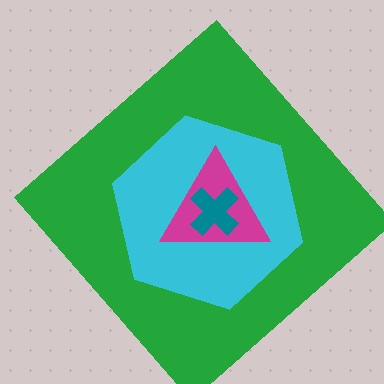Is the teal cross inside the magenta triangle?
Yes.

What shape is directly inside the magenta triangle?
The teal cross.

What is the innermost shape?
The teal cross.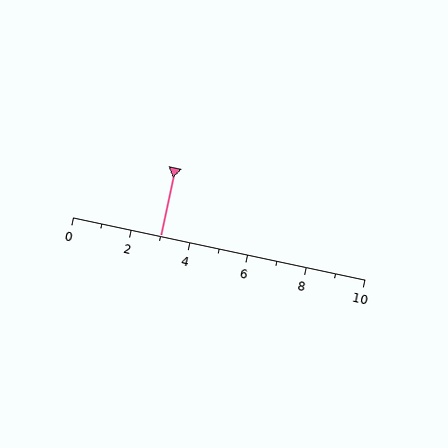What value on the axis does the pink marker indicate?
The marker indicates approximately 3.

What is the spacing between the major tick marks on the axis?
The major ticks are spaced 2 apart.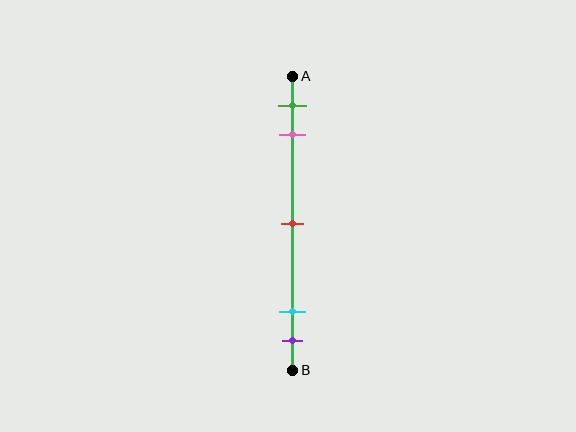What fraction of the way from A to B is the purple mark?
The purple mark is approximately 90% (0.9) of the way from A to B.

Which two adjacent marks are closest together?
The cyan and purple marks are the closest adjacent pair.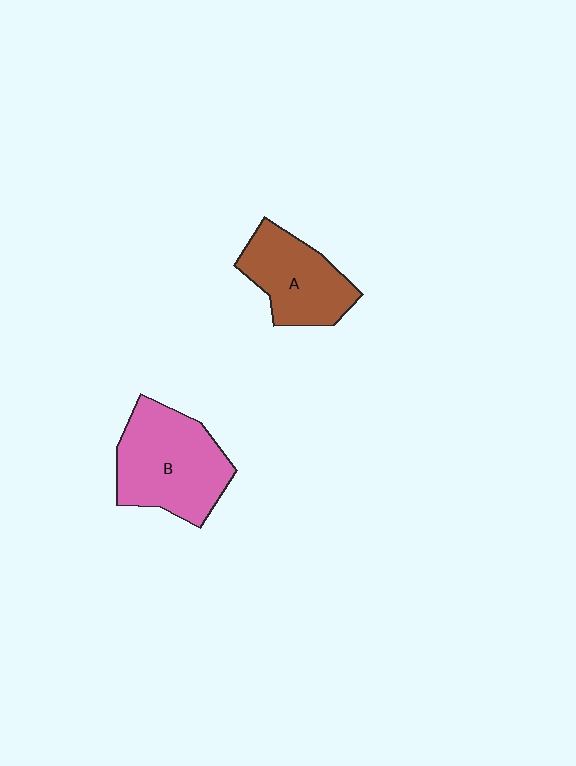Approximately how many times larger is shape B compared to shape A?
Approximately 1.3 times.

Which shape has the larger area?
Shape B (pink).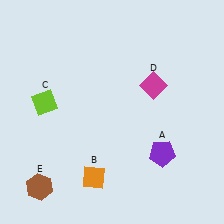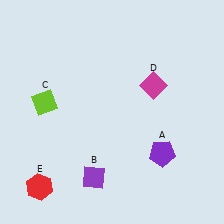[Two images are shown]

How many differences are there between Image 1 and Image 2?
There are 2 differences between the two images.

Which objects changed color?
B changed from orange to purple. E changed from brown to red.